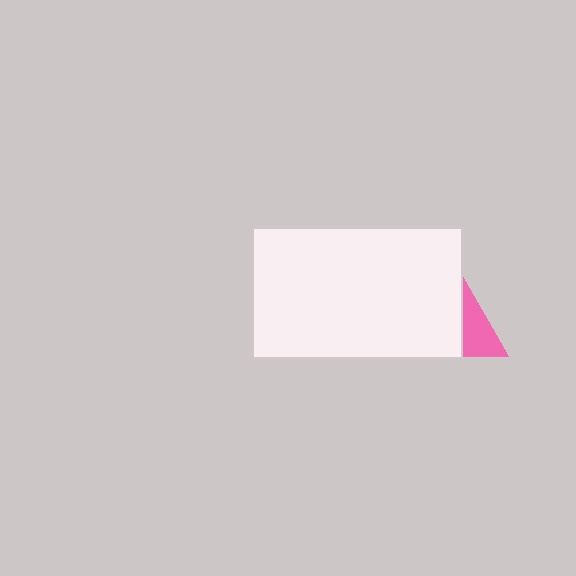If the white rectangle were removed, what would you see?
You would see the complete pink triangle.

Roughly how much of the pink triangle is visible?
A small part of it is visible (roughly 34%).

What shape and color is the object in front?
The object in front is a white rectangle.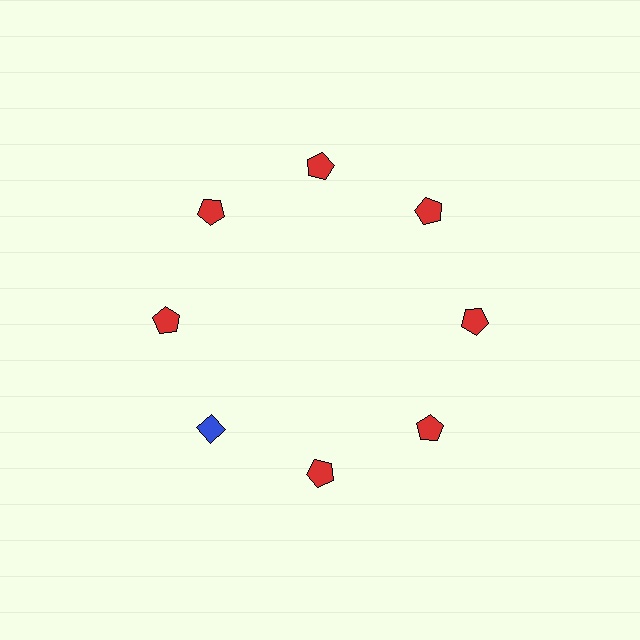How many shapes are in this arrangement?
There are 8 shapes arranged in a ring pattern.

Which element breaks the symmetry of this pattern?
The blue diamond at roughly the 8 o'clock position breaks the symmetry. All other shapes are red pentagons.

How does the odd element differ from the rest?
It differs in both color (blue instead of red) and shape (diamond instead of pentagon).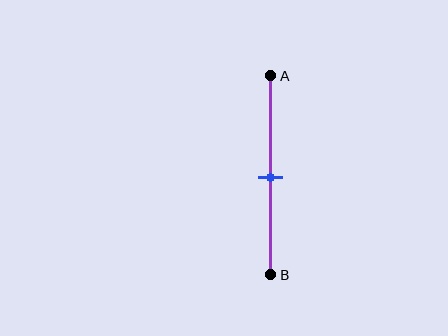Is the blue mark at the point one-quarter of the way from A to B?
No, the mark is at about 50% from A, not at the 25% one-quarter point.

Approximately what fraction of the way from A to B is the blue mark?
The blue mark is approximately 50% of the way from A to B.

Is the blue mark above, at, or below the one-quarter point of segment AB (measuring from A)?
The blue mark is below the one-quarter point of segment AB.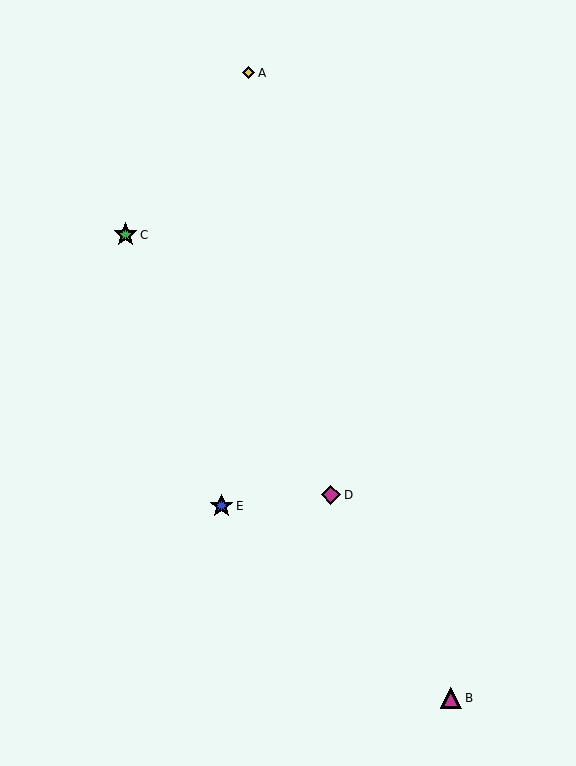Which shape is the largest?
The green star (labeled C) is the largest.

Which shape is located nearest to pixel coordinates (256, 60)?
The yellow diamond (labeled A) at (249, 73) is nearest to that location.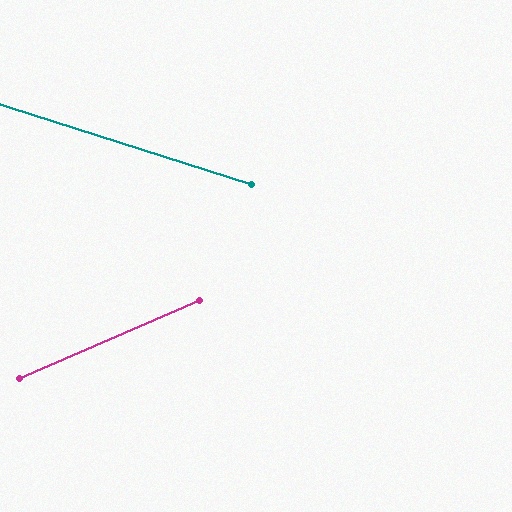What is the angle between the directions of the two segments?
Approximately 41 degrees.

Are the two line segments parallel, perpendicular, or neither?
Neither parallel nor perpendicular — they differ by about 41°.